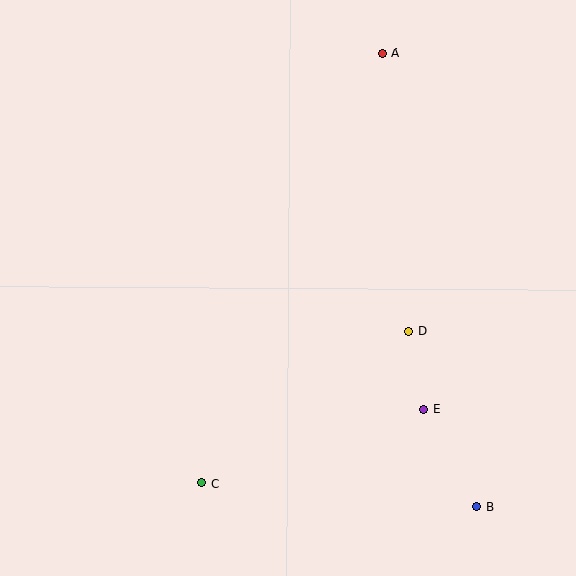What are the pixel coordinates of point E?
Point E is at (424, 409).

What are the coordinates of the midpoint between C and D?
The midpoint between C and D is at (305, 407).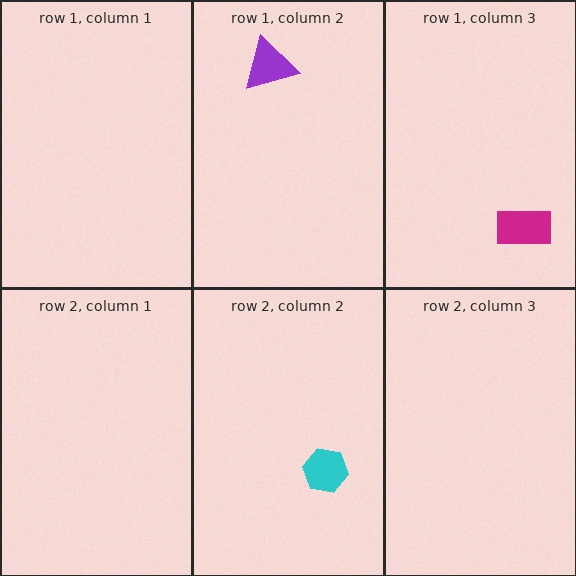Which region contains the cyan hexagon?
The row 2, column 2 region.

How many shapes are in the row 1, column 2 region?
1.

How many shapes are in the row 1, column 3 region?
1.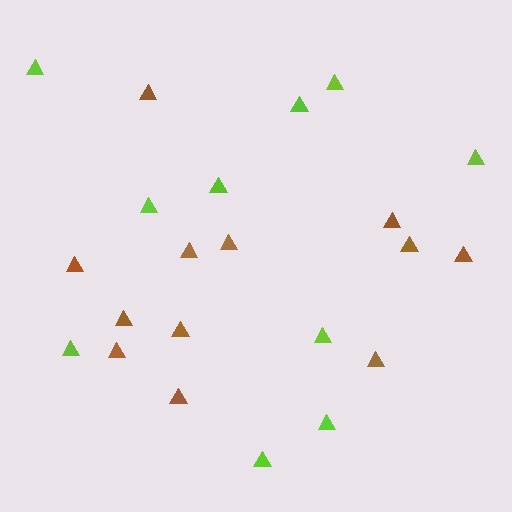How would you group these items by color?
There are 2 groups: one group of lime triangles (10) and one group of brown triangles (12).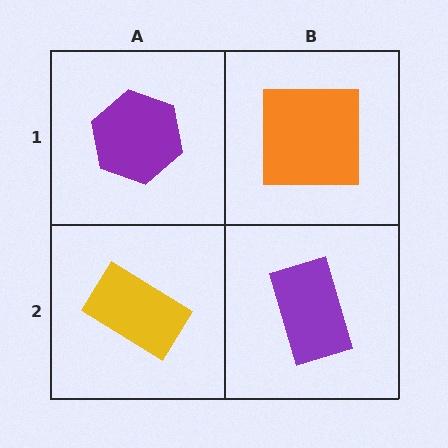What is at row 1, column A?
A purple hexagon.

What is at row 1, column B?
An orange square.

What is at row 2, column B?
A purple rectangle.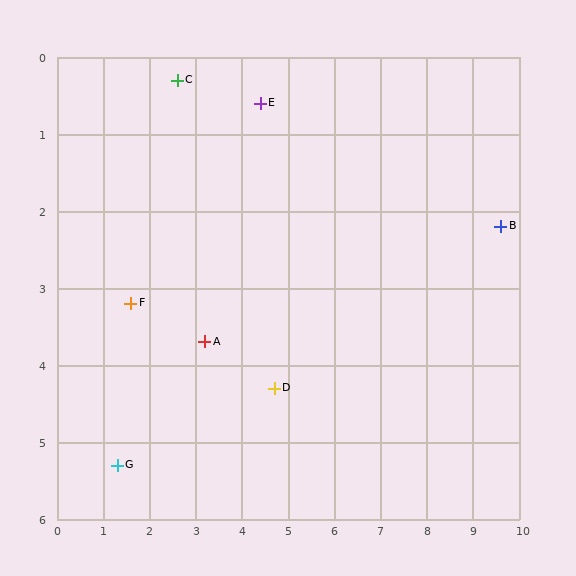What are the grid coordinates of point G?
Point G is at approximately (1.3, 5.3).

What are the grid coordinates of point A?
Point A is at approximately (3.2, 3.7).